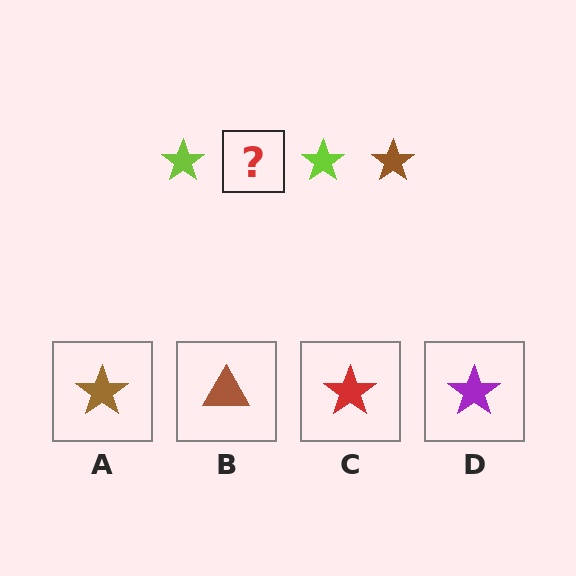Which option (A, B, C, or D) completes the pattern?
A.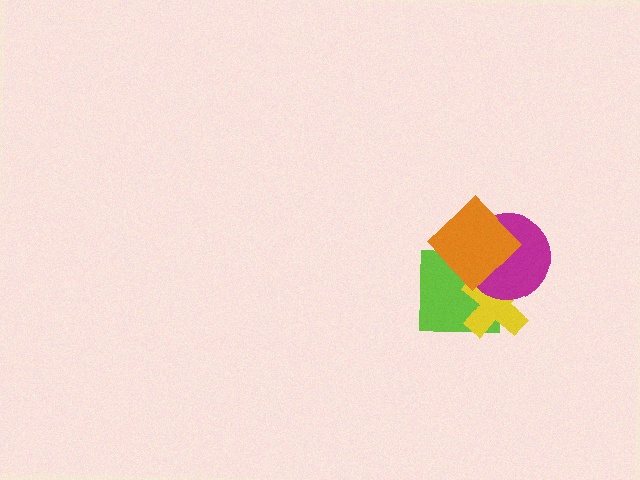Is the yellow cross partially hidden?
Yes, it is partially covered by another shape.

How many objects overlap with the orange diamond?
3 objects overlap with the orange diamond.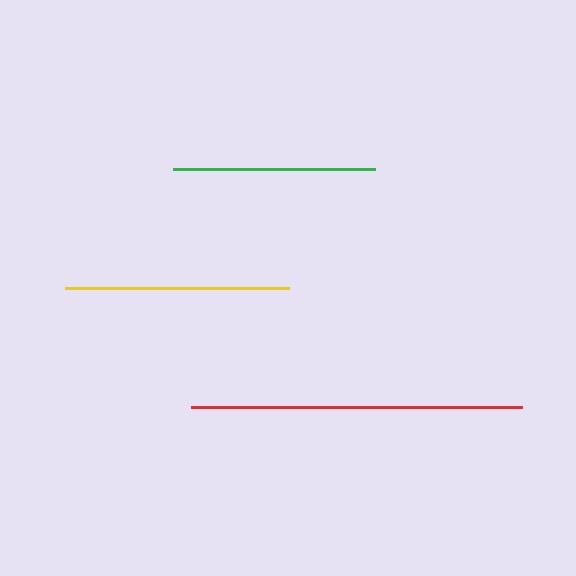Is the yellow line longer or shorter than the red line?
The red line is longer than the yellow line.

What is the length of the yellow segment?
The yellow segment is approximately 224 pixels long.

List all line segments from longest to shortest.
From longest to shortest: red, yellow, green.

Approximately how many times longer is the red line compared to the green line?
The red line is approximately 1.6 times the length of the green line.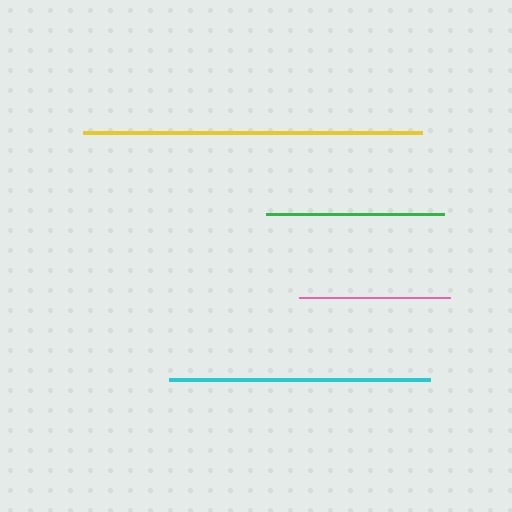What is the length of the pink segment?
The pink segment is approximately 151 pixels long.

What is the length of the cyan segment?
The cyan segment is approximately 261 pixels long.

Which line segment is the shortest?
The pink line is the shortest at approximately 151 pixels.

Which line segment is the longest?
The yellow line is the longest at approximately 338 pixels.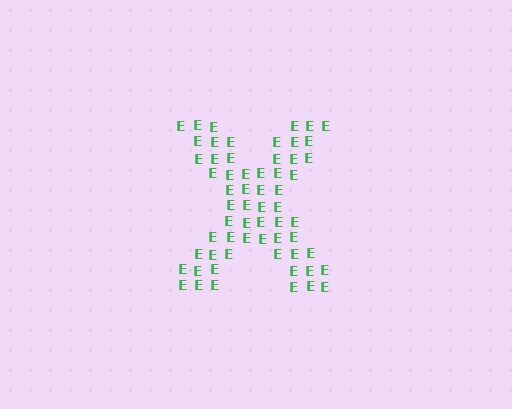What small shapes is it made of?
It is made of small letter E's.